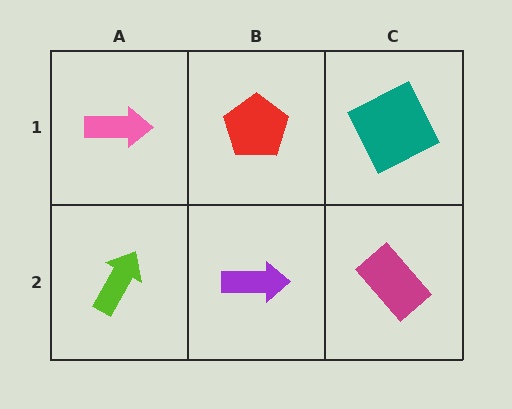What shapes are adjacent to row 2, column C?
A teal square (row 1, column C), a purple arrow (row 2, column B).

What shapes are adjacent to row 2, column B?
A red pentagon (row 1, column B), a lime arrow (row 2, column A), a magenta rectangle (row 2, column C).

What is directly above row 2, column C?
A teal square.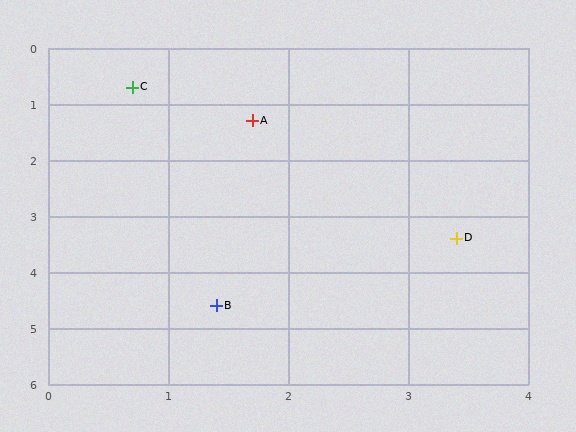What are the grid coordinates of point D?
Point D is at approximately (3.4, 3.4).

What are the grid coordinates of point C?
Point C is at approximately (0.7, 0.7).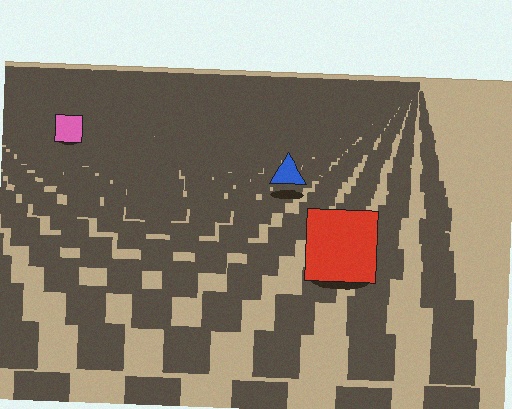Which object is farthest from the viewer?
The pink square is farthest from the viewer. It appears smaller and the ground texture around it is denser.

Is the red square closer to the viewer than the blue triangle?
Yes. The red square is closer — you can tell from the texture gradient: the ground texture is coarser near it.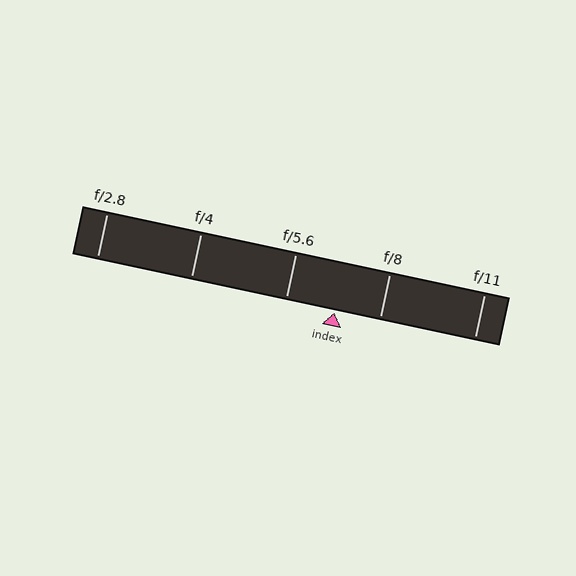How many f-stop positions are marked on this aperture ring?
There are 5 f-stop positions marked.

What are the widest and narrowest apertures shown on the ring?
The widest aperture shown is f/2.8 and the narrowest is f/11.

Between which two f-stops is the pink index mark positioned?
The index mark is between f/5.6 and f/8.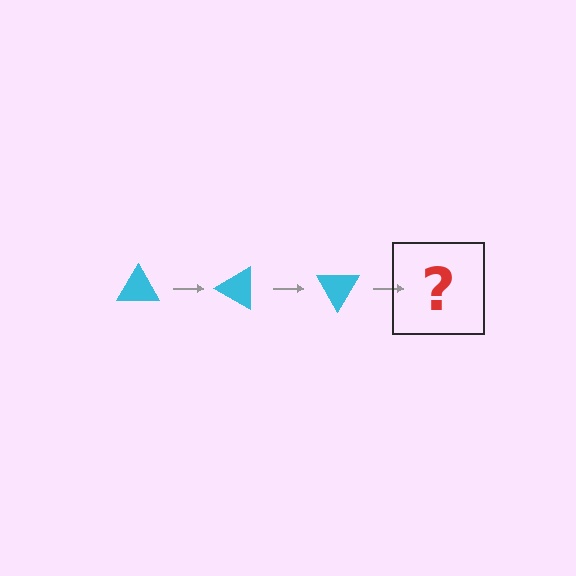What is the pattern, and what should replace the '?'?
The pattern is that the triangle rotates 30 degrees each step. The '?' should be a cyan triangle rotated 90 degrees.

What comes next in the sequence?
The next element should be a cyan triangle rotated 90 degrees.